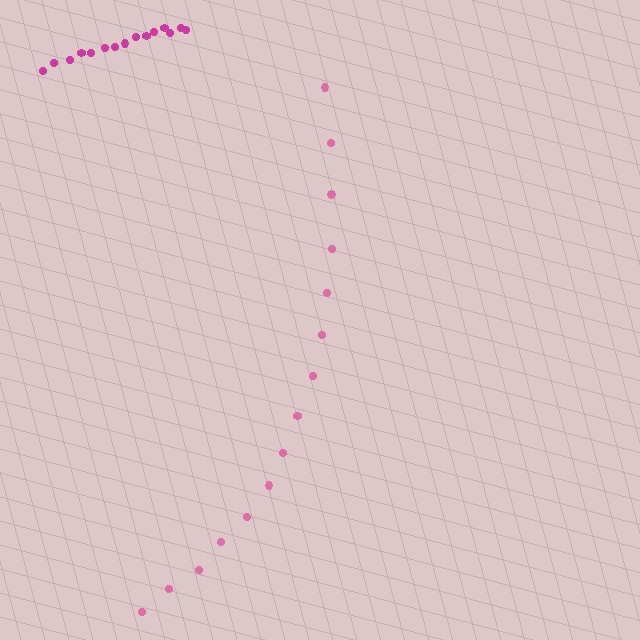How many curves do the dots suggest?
There are 2 distinct paths.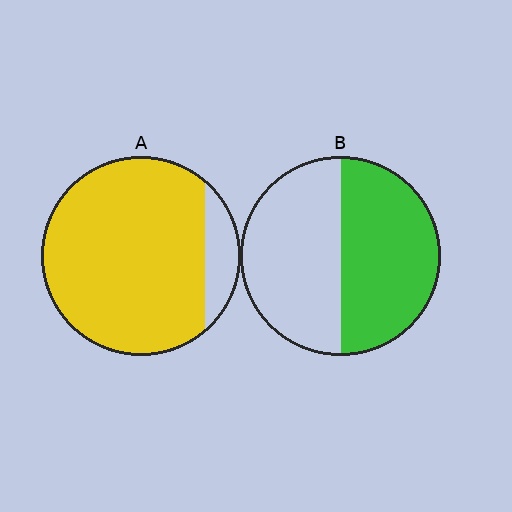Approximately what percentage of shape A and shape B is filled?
A is approximately 90% and B is approximately 50%.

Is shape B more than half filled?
Roughly half.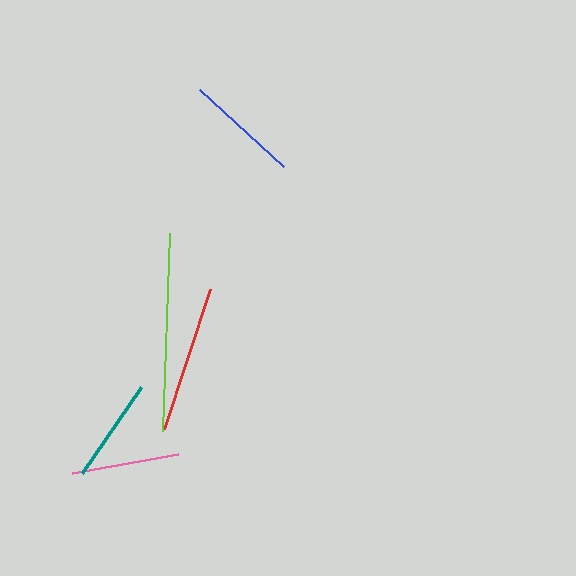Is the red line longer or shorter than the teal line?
The red line is longer than the teal line.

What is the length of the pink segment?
The pink segment is approximately 107 pixels long.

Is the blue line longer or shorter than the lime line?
The lime line is longer than the blue line.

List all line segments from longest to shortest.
From longest to shortest: lime, red, blue, pink, teal.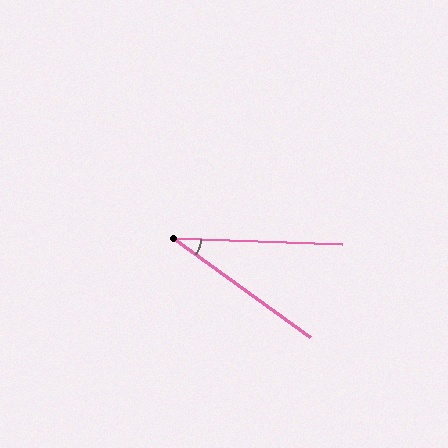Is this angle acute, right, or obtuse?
It is acute.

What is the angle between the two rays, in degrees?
Approximately 34 degrees.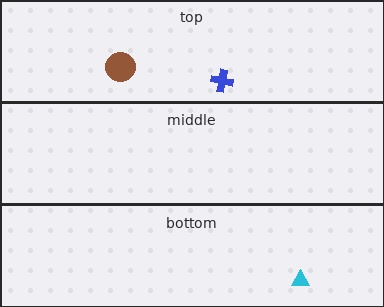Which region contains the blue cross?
The top region.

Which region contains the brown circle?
The top region.